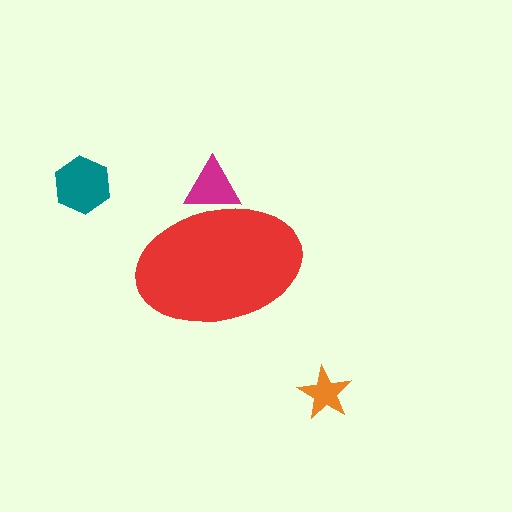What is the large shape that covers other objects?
A red ellipse.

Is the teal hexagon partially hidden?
No, the teal hexagon is fully visible.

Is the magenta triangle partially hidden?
Yes, the magenta triangle is partially hidden behind the red ellipse.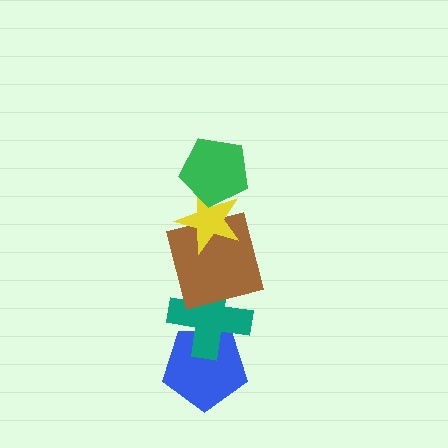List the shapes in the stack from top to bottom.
From top to bottom: the green pentagon, the yellow star, the brown square, the teal cross, the blue pentagon.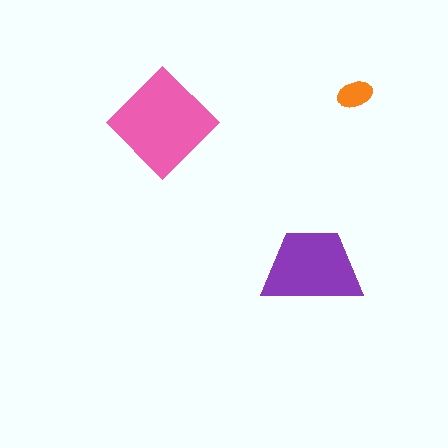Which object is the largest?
The pink diamond.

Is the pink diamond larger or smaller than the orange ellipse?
Larger.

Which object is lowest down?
The purple trapezoid is bottommost.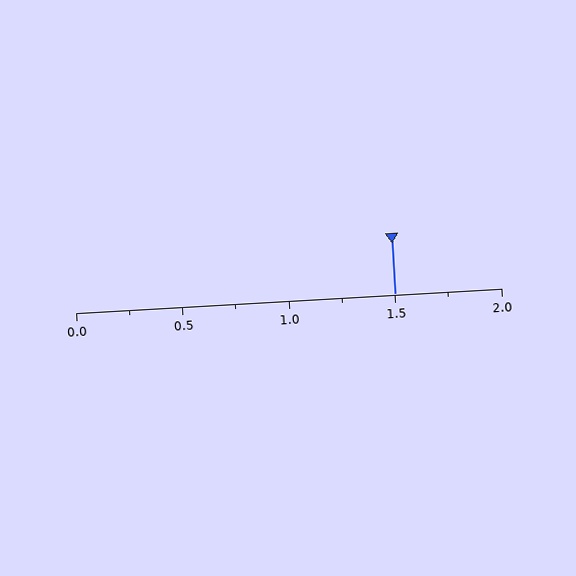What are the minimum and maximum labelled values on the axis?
The axis runs from 0.0 to 2.0.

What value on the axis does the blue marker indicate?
The marker indicates approximately 1.5.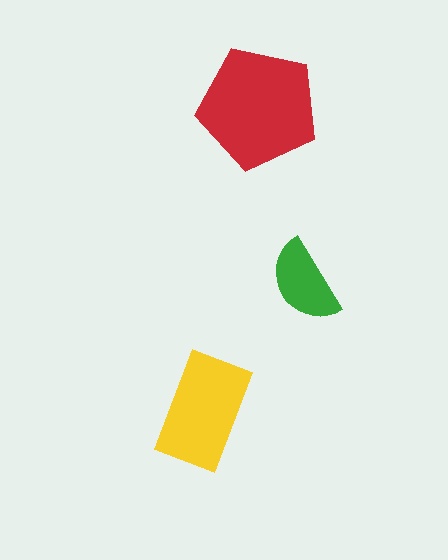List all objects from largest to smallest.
The red pentagon, the yellow rectangle, the green semicircle.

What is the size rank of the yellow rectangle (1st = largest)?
2nd.